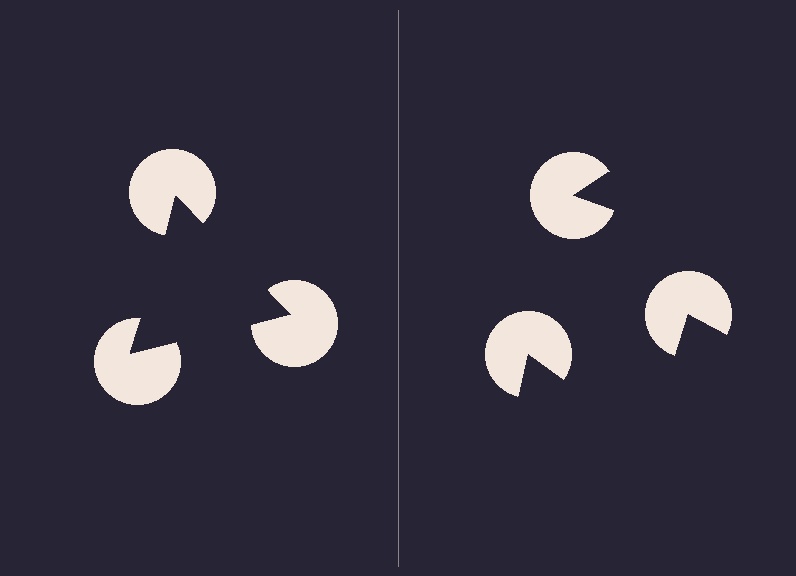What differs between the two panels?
The pac-man discs are positioned identically on both sides; only the wedge orientations differ. On the left they align to a triangle; on the right they are misaligned.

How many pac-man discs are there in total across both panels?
6 — 3 on each side.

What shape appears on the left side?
An illusory triangle.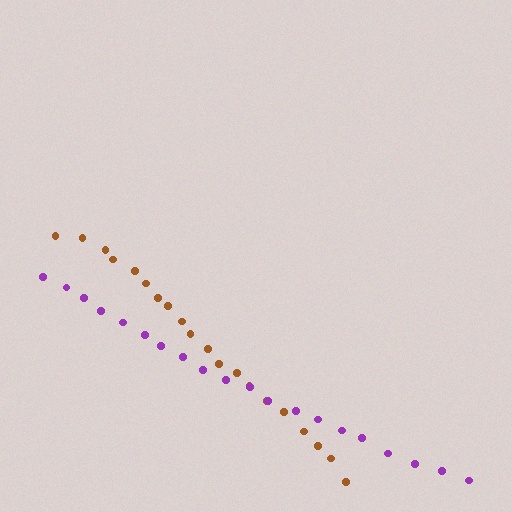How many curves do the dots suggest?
There are 2 distinct paths.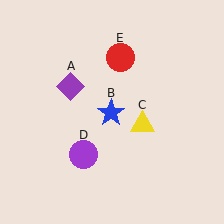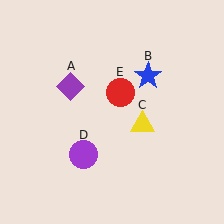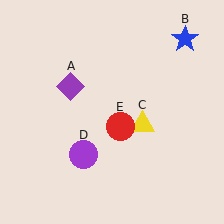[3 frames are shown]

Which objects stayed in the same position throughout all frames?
Purple diamond (object A) and yellow triangle (object C) and purple circle (object D) remained stationary.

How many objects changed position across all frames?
2 objects changed position: blue star (object B), red circle (object E).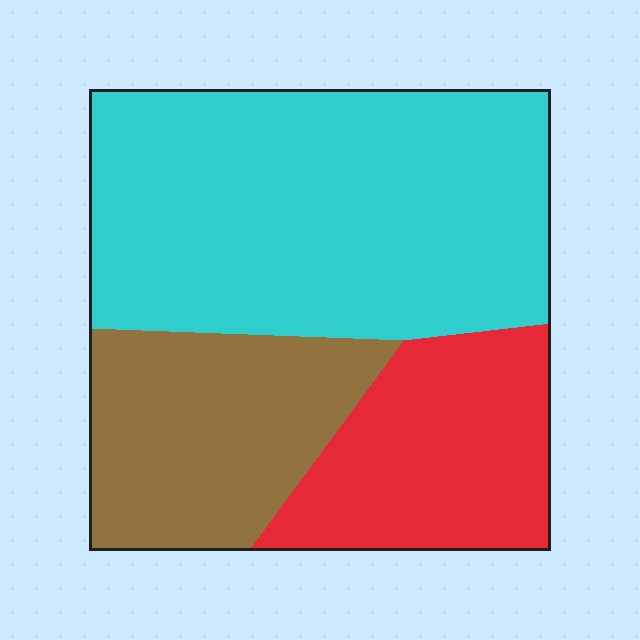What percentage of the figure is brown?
Brown takes up about one quarter (1/4) of the figure.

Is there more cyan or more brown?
Cyan.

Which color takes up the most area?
Cyan, at roughly 55%.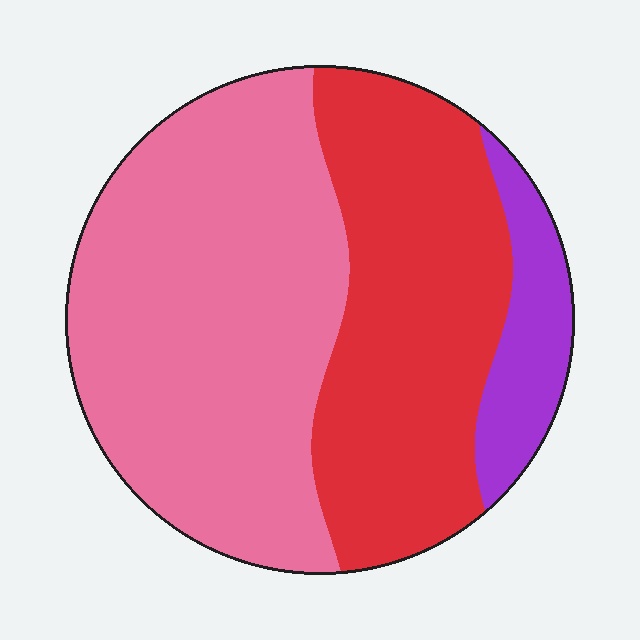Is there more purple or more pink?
Pink.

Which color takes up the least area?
Purple, at roughly 10%.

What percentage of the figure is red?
Red covers around 40% of the figure.